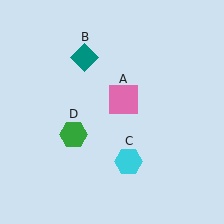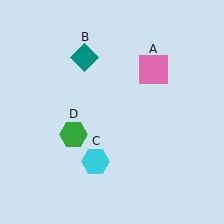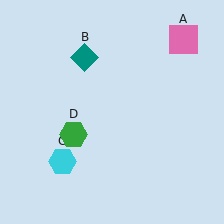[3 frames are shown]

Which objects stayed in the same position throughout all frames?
Teal diamond (object B) and green hexagon (object D) remained stationary.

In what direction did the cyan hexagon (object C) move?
The cyan hexagon (object C) moved left.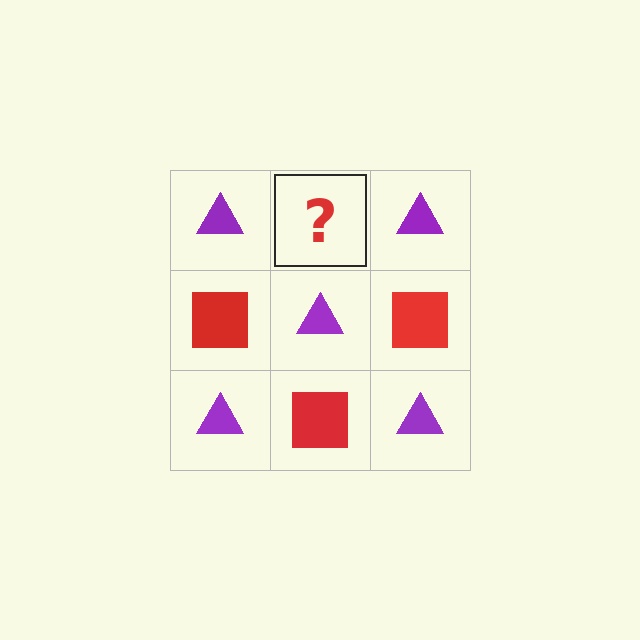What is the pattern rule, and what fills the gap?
The rule is that it alternates purple triangle and red square in a checkerboard pattern. The gap should be filled with a red square.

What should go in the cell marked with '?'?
The missing cell should contain a red square.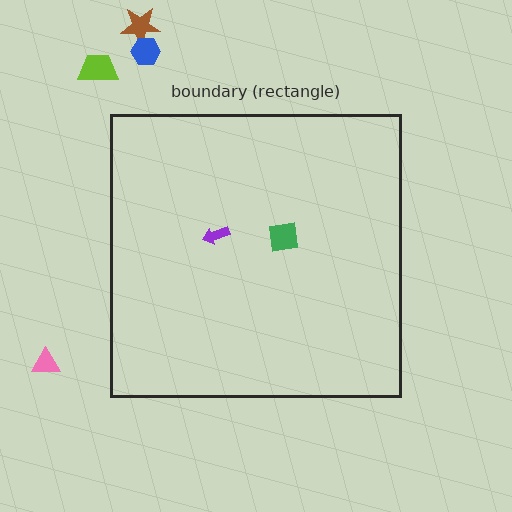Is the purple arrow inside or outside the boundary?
Inside.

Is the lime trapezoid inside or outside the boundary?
Outside.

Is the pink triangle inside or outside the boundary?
Outside.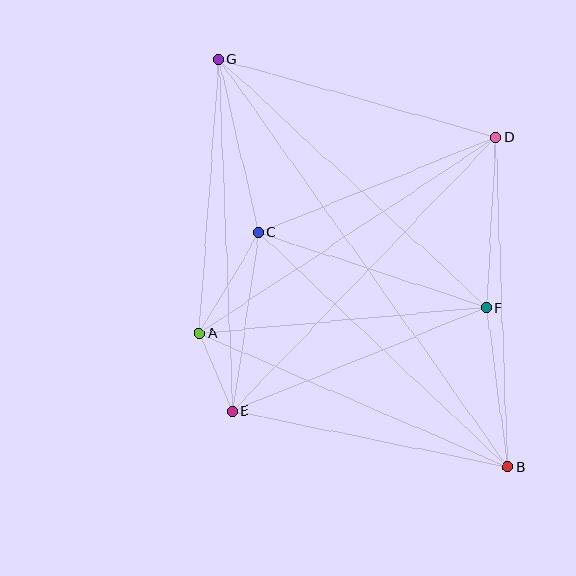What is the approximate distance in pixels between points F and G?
The distance between F and G is approximately 365 pixels.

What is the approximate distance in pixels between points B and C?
The distance between B and C is approximately 342 pixels.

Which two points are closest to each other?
Points A and E are closest to each other.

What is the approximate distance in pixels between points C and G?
The distance between C and G is approximately 178 pixels.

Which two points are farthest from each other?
Points B and G are farthest from each other.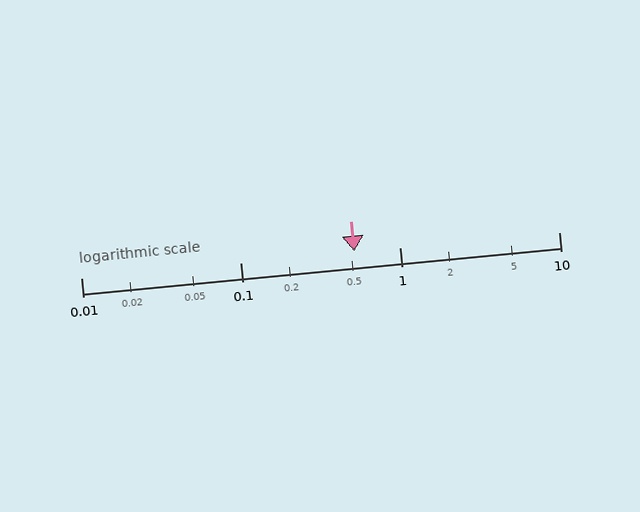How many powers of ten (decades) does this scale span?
The scale spans 3 decades, from 0.01 to 10.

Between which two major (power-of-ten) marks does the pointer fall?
The pointer is between 0.1 and 1.